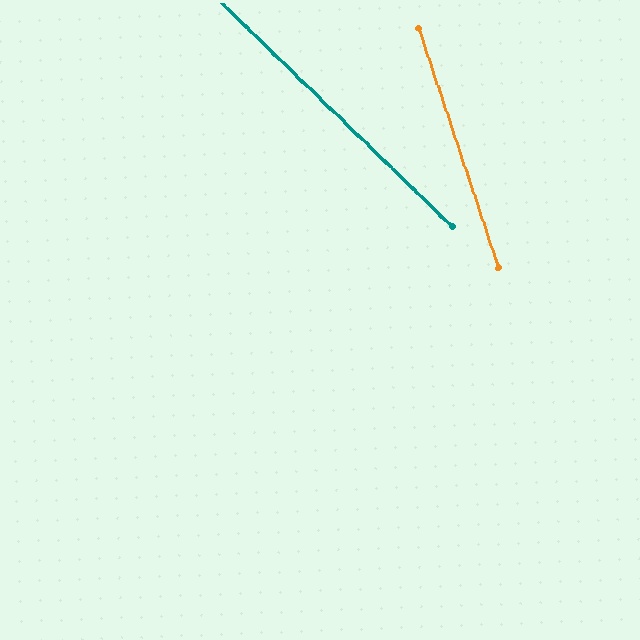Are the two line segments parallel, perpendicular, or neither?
Neither parallel nor perpendicular — they differ by about 27°.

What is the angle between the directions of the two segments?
Approximately 27 degrees.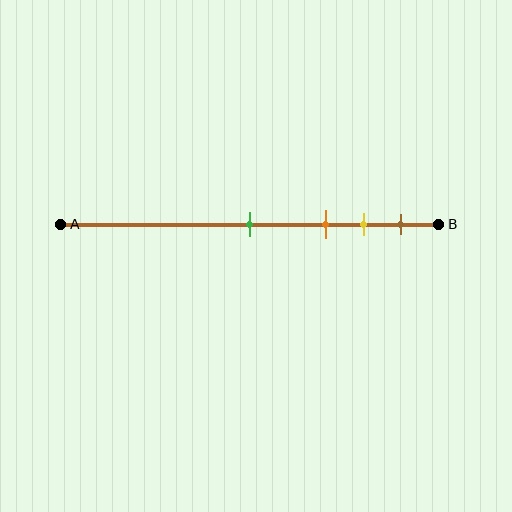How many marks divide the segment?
There are 4 marks dividing the segment.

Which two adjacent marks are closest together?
The yellow and brown marks are the closest adjacent pair.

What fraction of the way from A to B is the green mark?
The green mark is approximately 50% (0.5) of the way from A to B.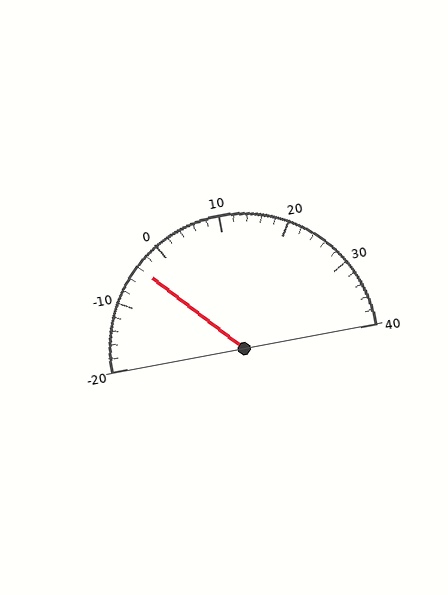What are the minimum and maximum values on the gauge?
The gauge ranges from -20 to 40.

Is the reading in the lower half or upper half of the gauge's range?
The reading is in the lower half of the range (-20 to 40).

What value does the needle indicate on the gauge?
The needle indicates approximately -4.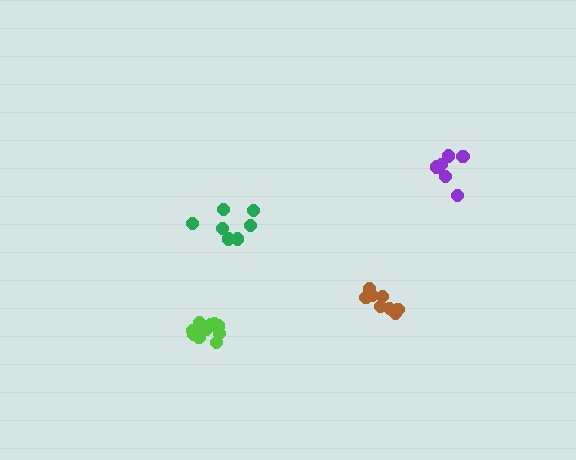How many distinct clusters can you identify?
There are 4 distinct clusters.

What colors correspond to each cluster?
The clusters are colored: green, lime, purple, brown.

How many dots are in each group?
Group 1: 7 dots, Group 2: 10 dots, Group 3: 7 dots, Group 4: 8 dots (32 total).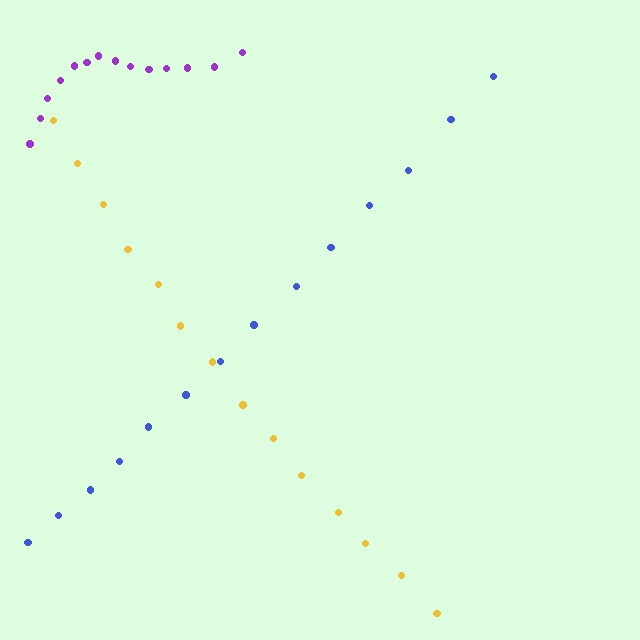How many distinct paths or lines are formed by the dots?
There are 3 distinct paths.